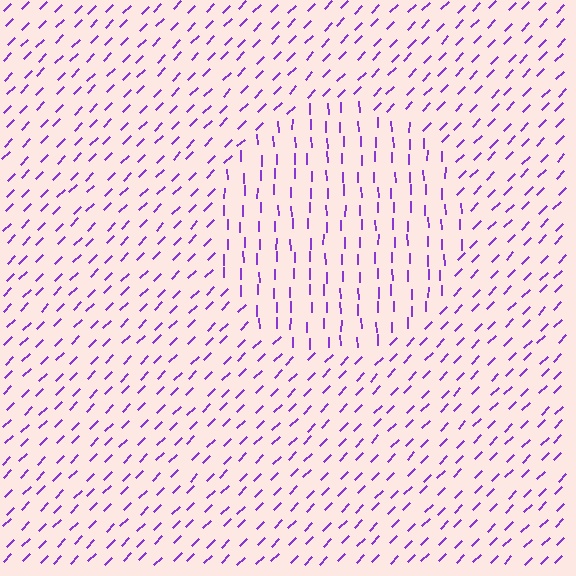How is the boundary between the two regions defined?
The boundary is defined purely by a change in line orientation (approximately 45 degrees difference). All lines are the same color and thickness.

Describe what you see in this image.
The image is filled with small purple line segments. A circle region in the image has lines oriented differently from the surrounding lines, creating a visible texture boundary.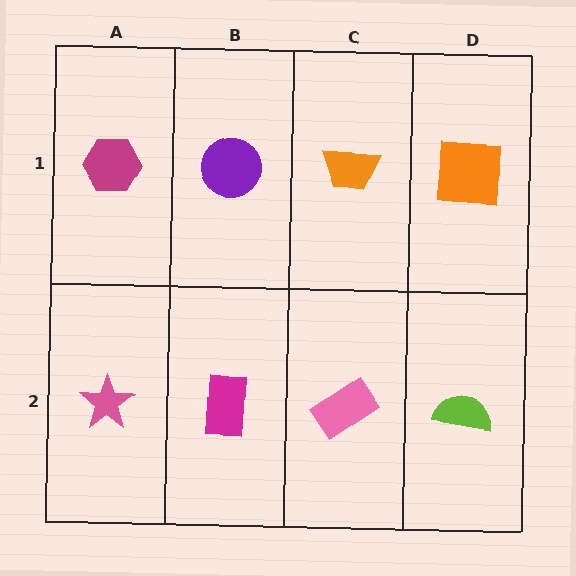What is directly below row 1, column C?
A pink rectangle.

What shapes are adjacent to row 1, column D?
A lime semicircle (row 2, column D), an orange trapezoid (row 1, column C).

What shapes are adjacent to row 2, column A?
A magenta hexagon (row 1, column A), a magenta rectangle (row 2, column B).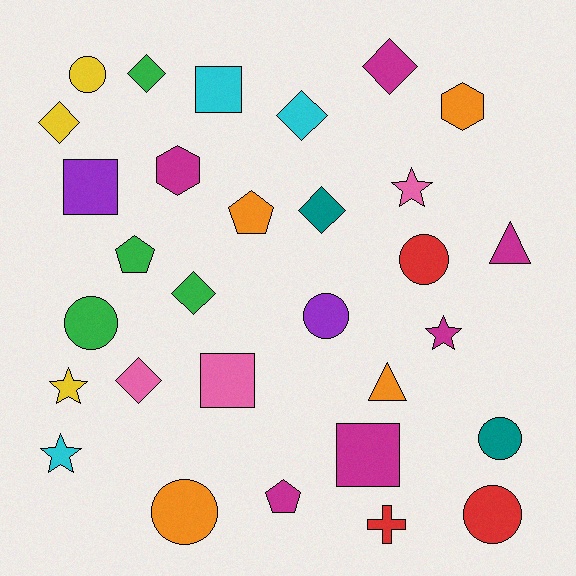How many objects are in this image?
There are 30 objects.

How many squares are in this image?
There are 4 squares.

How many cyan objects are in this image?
There are 3 cyan objects.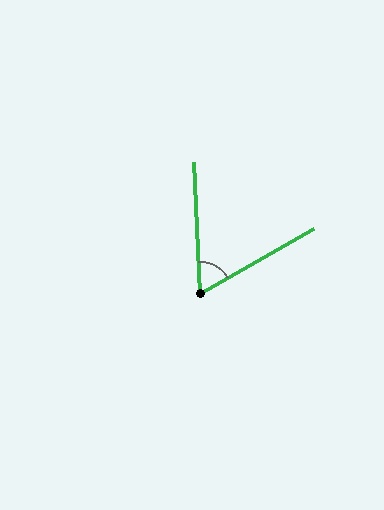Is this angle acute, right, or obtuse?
It is acute.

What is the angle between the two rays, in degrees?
Approximately 63 degrees.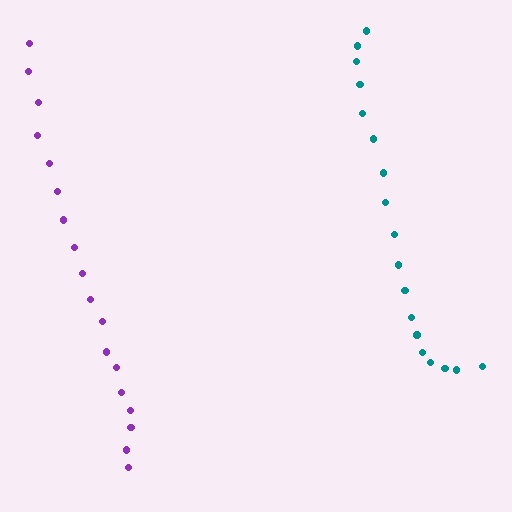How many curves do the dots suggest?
There are 2 distinct paths.